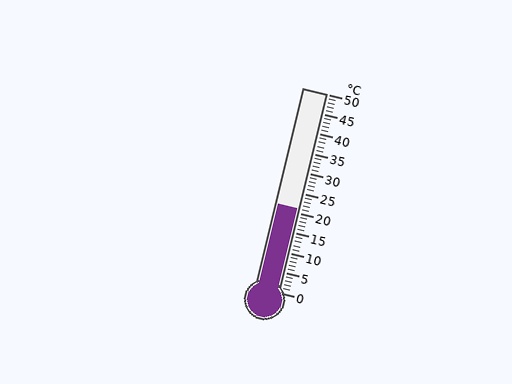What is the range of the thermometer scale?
The thermometer scale ranges from 0°C to 50°C.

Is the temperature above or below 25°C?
The temperature is below 25°C.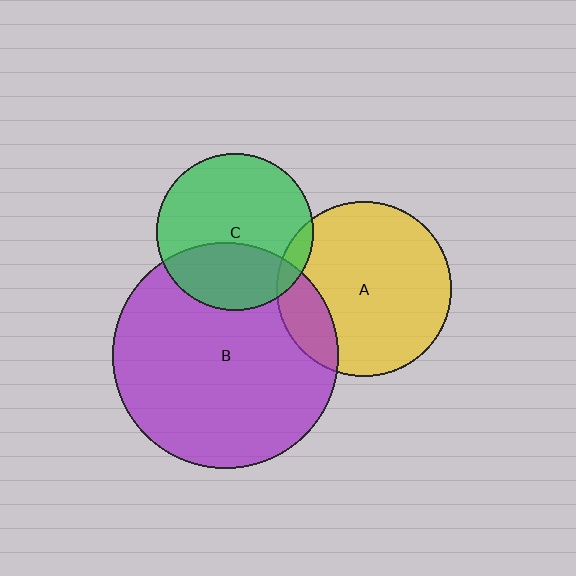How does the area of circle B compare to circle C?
Approximately 2.1 times.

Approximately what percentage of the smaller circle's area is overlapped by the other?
Approximately 15%.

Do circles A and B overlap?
Yes.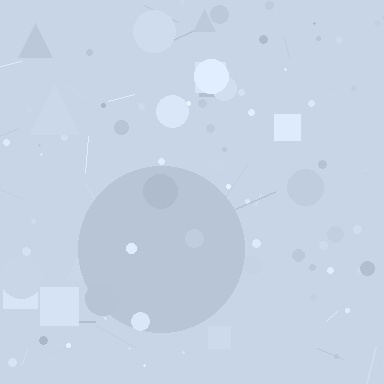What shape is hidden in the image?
A circle is hidden in the image.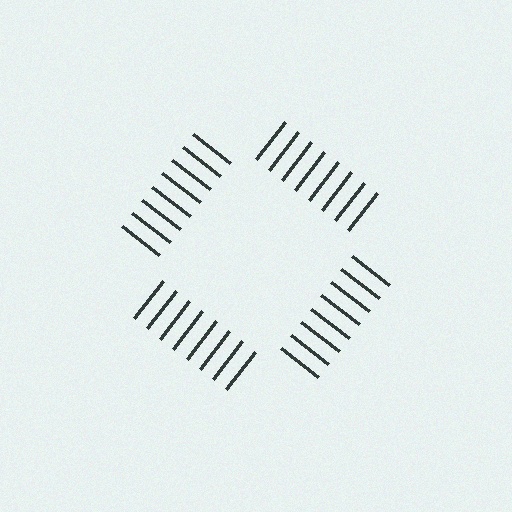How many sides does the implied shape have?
4 sides — the line-ends trace a square.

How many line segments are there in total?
32 — 8 along each of the 4 edges.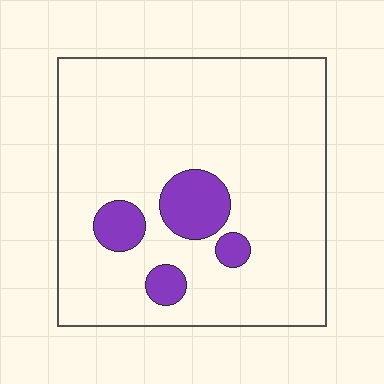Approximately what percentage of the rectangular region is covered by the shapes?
Approximately 10%.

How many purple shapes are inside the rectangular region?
4.